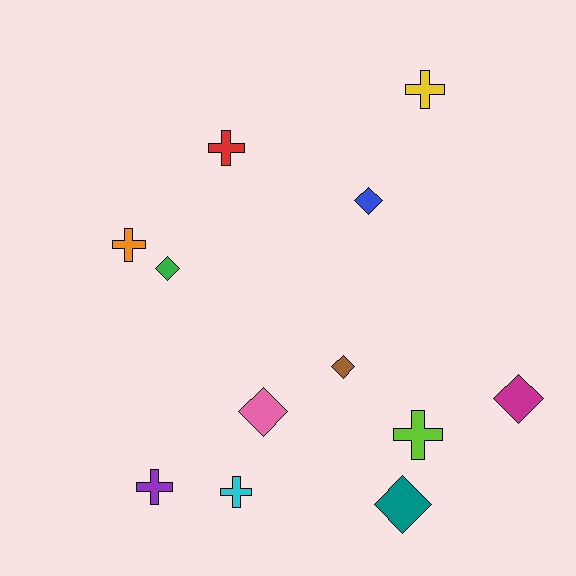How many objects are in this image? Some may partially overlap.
There are 12 objects.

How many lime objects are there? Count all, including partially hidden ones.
There is 1 lime object.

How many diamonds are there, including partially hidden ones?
There are 6 diamonds.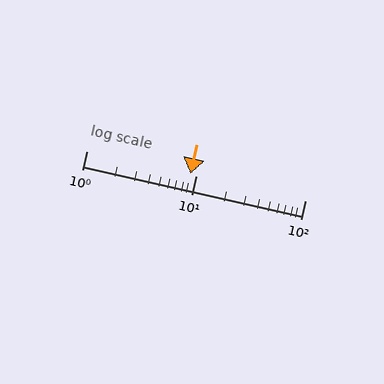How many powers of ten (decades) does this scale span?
The scale spans 2 decades, from 1 to 100.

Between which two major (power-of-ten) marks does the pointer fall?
The pointer is between 1 and 10.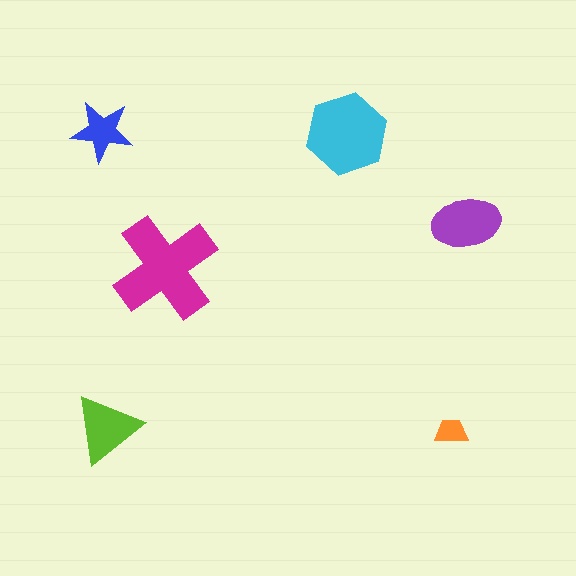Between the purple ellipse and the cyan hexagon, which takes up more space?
The cyan hexagon.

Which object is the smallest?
The orange trapezoid.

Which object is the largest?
The magenta cross.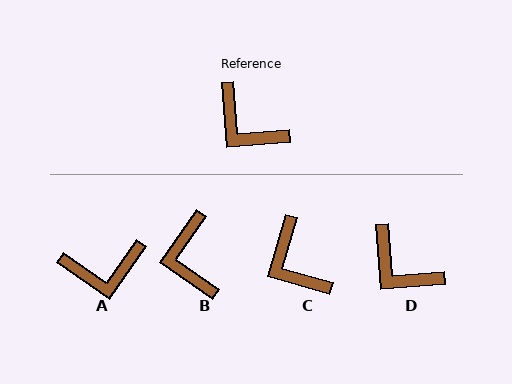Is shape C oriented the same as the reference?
No, it is off by about 21 degrees.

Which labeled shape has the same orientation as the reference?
D.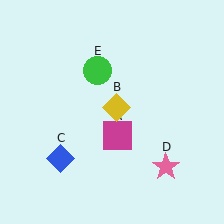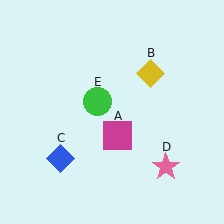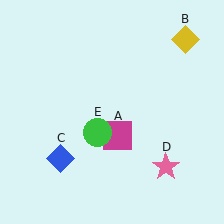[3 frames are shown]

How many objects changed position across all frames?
2 objects changed position: yellow diamond (object B), green circle (object E).